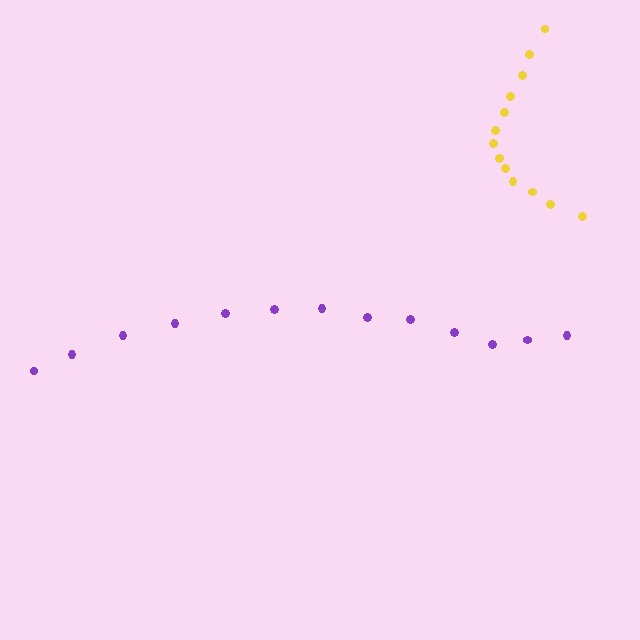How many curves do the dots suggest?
There are 2 distinct paths.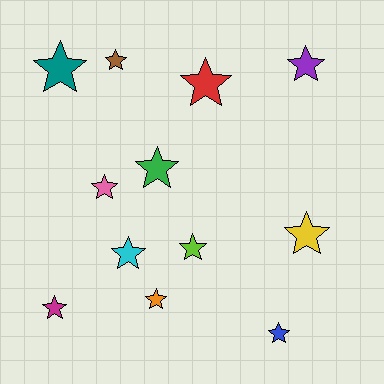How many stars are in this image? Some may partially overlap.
There are 12 stars.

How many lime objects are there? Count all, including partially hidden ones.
There is 1 lime object.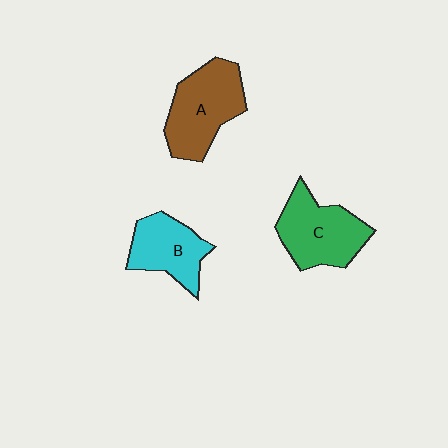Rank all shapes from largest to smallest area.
From largest to smallest: A (brown), C (green), B (cyan).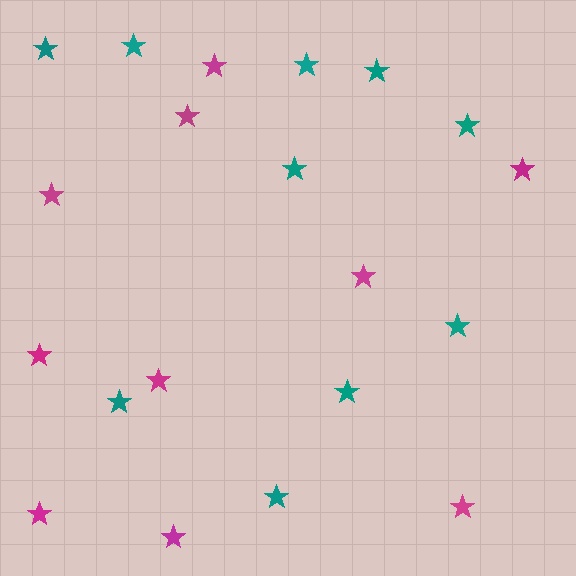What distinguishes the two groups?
There are 2 groups: one group of teal stars (10) and one group of magenta stars (10).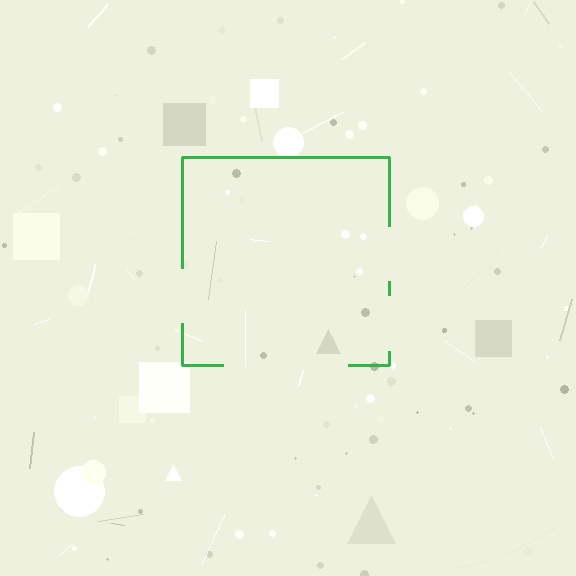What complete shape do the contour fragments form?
The contour fragments form a square.